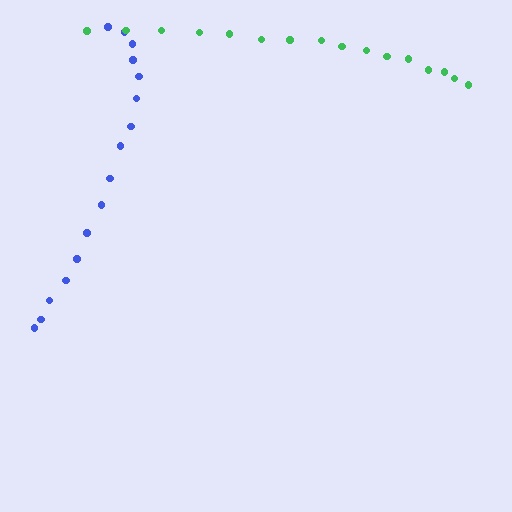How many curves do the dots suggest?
There are 2 distinct paths.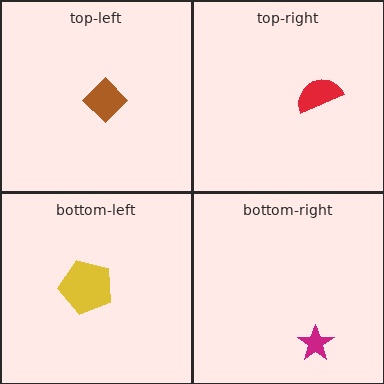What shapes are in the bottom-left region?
The yellow pentagon.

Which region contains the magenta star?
The bottom-right region.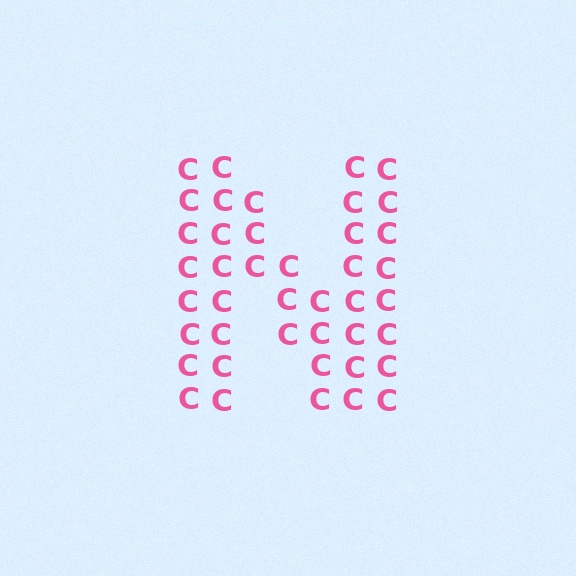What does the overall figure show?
The overall figure shows the letter N.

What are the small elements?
The small elements are letter C's.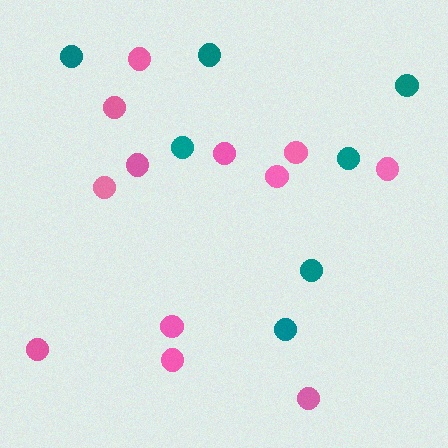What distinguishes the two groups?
There are 2 groups: one group of pink circles (12) and one group of teal circles (7).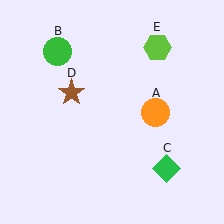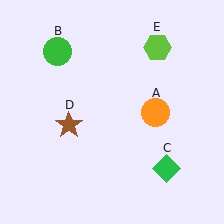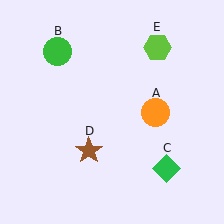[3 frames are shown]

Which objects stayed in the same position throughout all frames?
Orange circle (object A) and green circle (object B) and green diamond (object C) and lime hexagon (object E) remained stationary.